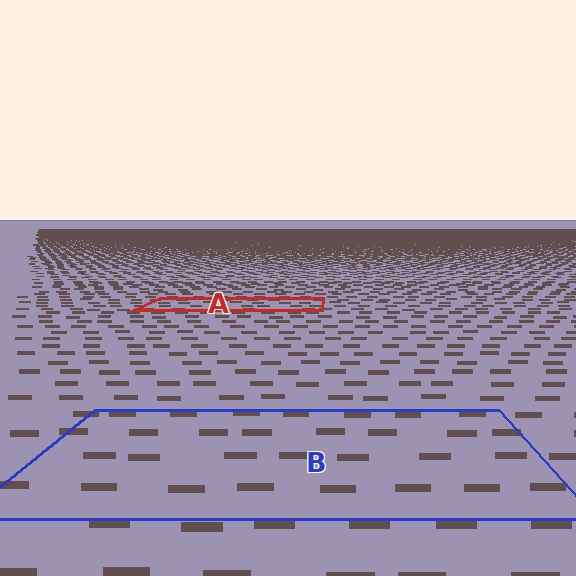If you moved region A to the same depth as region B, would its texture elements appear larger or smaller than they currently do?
They would appear larger. At a closer depth, the same texture elements are projected at a bigger on-screen size.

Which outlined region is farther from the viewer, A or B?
Region A is farther from the viewer — the texture elements inside it appear smaller and more densely packed.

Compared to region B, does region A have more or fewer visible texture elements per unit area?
Region A has more texture elements per unit area — they are packed more densely because it is farther away.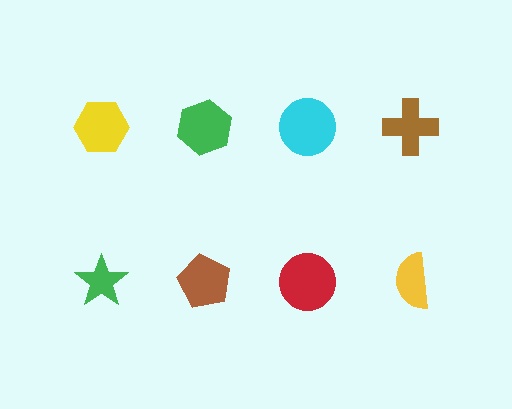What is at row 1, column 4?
A brown cross.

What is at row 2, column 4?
A yellow semicircle.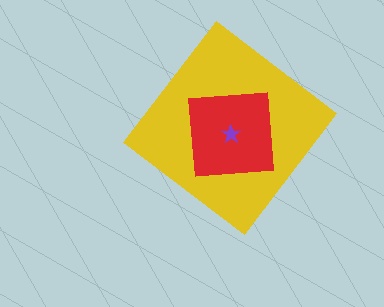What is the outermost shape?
The yellow diamond.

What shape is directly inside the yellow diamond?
The red square.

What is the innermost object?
The purple star.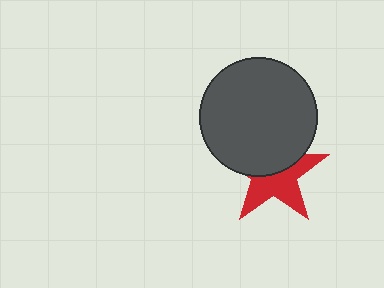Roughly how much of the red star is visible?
About half of it is visible (roughly 53%).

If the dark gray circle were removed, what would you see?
You would see the complete red star.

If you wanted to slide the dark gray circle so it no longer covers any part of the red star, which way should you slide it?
Slide it up — that is the most direct way to separate the two shapes.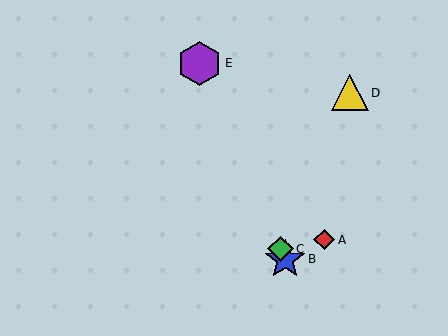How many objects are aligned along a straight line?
3 objects (B, C, E) are aligned along a straight line.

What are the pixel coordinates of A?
Object A is at (324, 240).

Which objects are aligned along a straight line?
Objects B, C, E are aligned along a straight line.